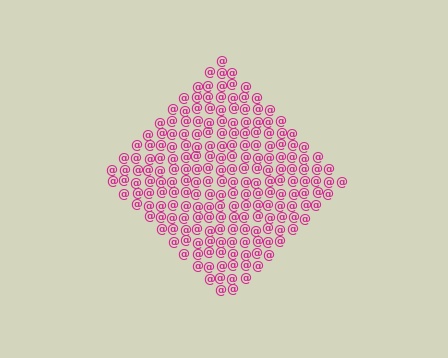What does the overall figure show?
The overall figure shows a diamond.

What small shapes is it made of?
It is made of small at signs.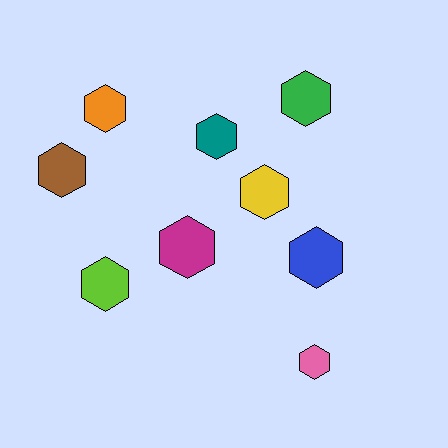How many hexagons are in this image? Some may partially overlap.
There are 9 hexagons.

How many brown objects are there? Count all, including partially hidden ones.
There is 1 brown object.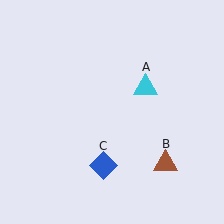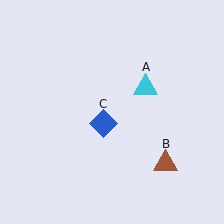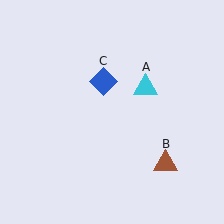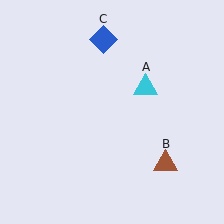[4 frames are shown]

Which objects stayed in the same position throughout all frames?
Cyan triangle (object A) and brown triangle (object B) remained stationary.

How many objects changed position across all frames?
1 object changed position: blue diamond (object C).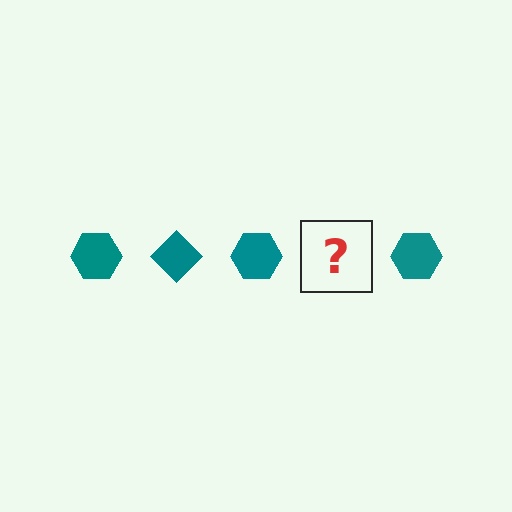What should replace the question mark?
The question mark should be replaced with a teal diamond.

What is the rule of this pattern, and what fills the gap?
The rule is that the pattern cycles through hexagon, diamond shapes in teal. The gap should be filled with a teal diamond.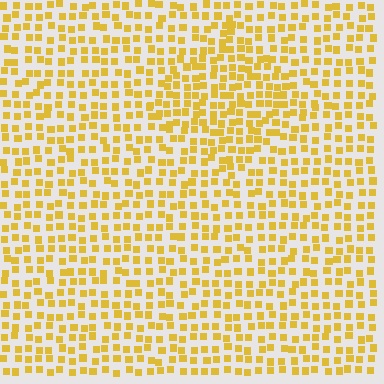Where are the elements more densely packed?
The elements are more densely packed inside the diamond boundary.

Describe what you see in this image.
The image contains small yellow elements arranged at two different densities. A diamond-shaped region is visible where the elements are more densely packed than the surrounding area.